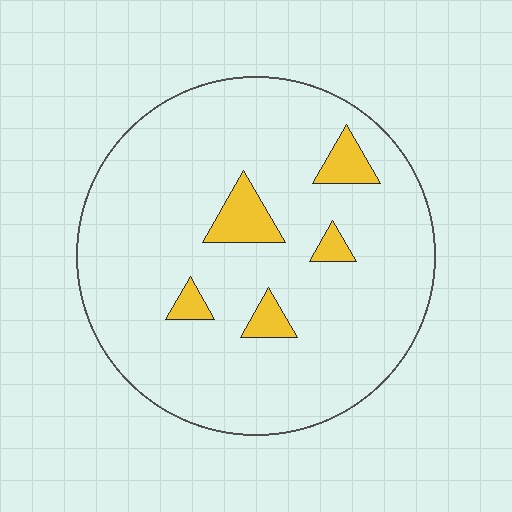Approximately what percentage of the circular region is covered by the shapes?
Approximately 10%.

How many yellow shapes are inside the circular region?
5.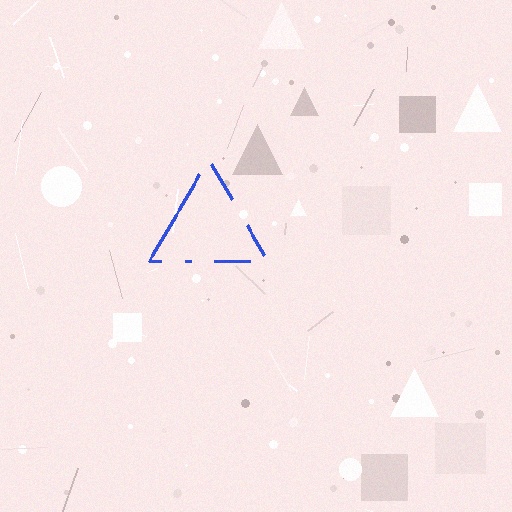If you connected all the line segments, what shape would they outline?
They would outline a triangle.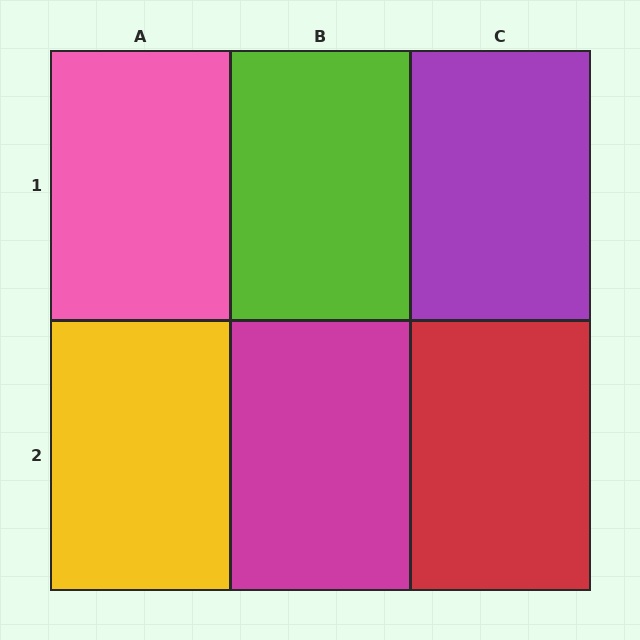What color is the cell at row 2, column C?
Red.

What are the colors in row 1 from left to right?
Pink, lime, purple.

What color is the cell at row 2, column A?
Yellow.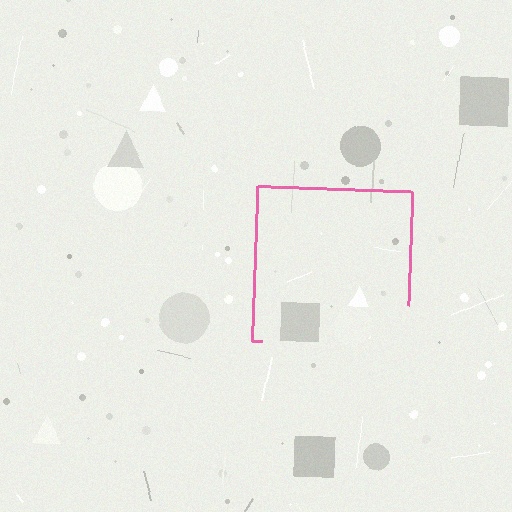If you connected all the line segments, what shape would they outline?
They would outline a square.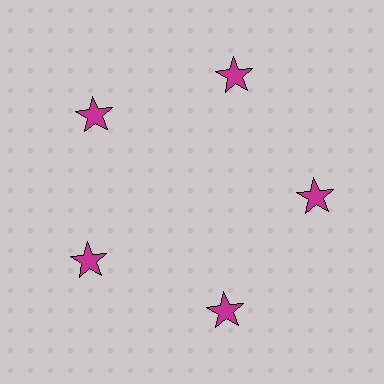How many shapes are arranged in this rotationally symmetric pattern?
There are 5 shapes, arranged in 5 groups of 1.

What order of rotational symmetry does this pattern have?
This pattern has 5-fold rotational symmetry.